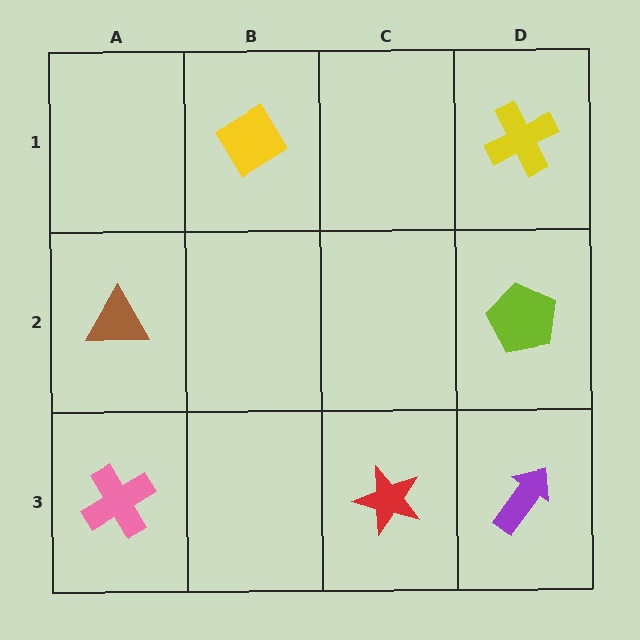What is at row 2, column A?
A brown triangle.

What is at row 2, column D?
A lime pentagon.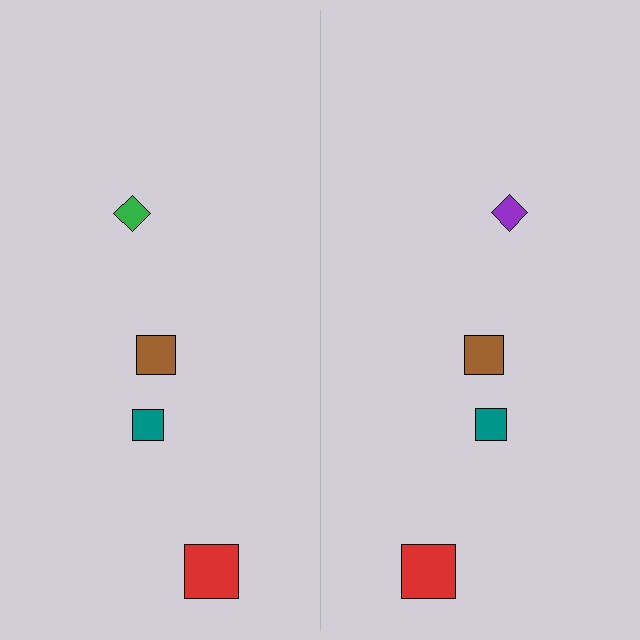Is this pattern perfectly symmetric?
No, the pattern is not perfectly symmetric. The purple diamond on the right side breaks the symmetry — its mirror counterpart is green.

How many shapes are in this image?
There are 8 shapes in this image.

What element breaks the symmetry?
The purple diamond on the right side breaks the symmetry — its mirror counterpart is green.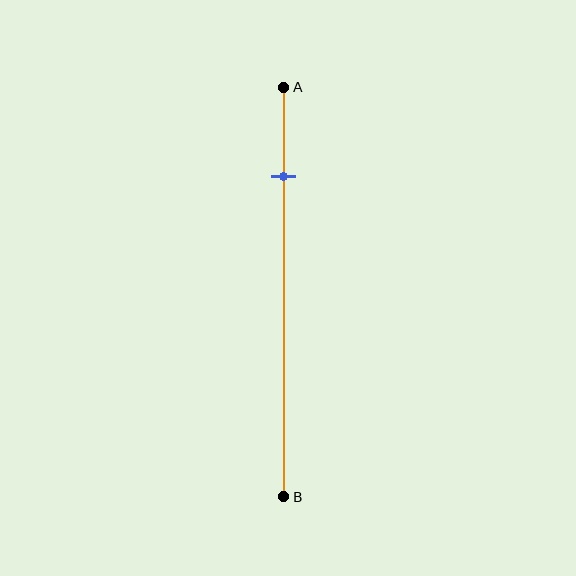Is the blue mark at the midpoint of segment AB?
No, the mark is at about 20% from A, not at the 50% midpoint.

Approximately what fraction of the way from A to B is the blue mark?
The blue mark is approximately 20% of the way from A to B.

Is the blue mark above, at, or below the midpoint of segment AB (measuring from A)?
The blue mark is above the midpoint of segment AB.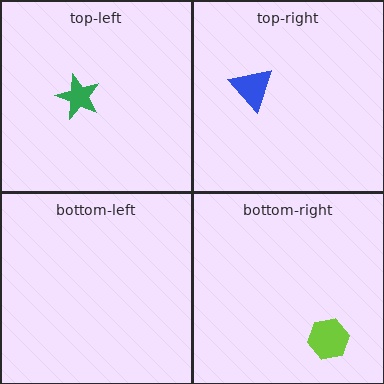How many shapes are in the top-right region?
1.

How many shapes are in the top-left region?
1.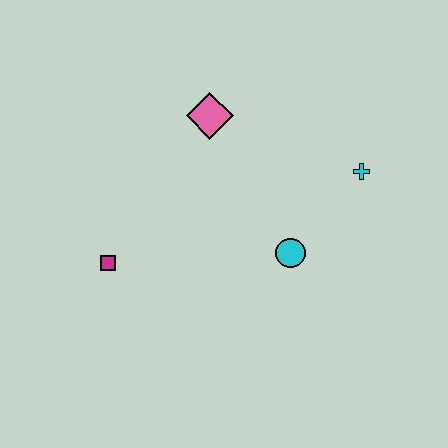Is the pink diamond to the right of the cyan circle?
No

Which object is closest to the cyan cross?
The cyan circle is closest to the cyan cross.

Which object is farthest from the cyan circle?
The magenta square is farthest from the cyan circle.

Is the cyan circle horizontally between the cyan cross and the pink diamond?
Yes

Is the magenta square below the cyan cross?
Yes